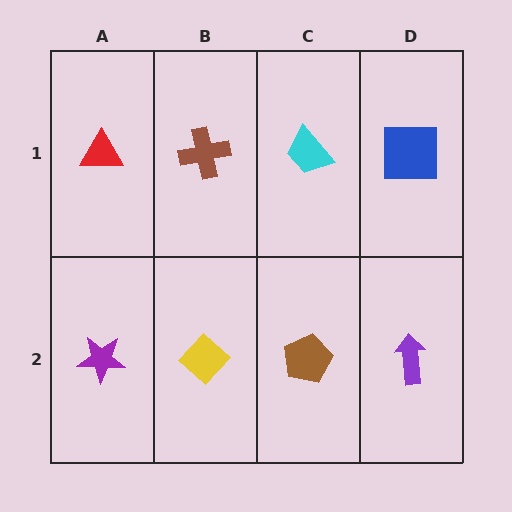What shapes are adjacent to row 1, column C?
A brown pentagon (row 2, column C), a brown cross (row 1, column B), a blue square (row 1, column D).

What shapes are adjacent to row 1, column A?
A purple star (row 2, column A), a brown cross (row 1, column B).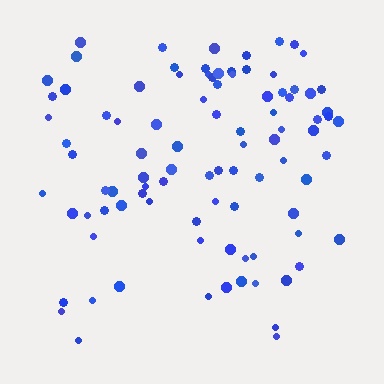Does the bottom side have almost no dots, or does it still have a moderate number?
Still a moderate number, just noticeably fewer than the top.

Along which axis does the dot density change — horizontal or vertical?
Vertical.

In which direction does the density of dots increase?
From bottom to top, with the top side densest.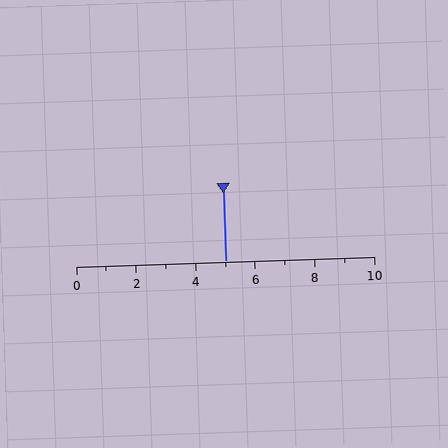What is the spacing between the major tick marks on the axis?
The major ticks are spaced 2 apart.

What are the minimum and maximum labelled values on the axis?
The axis runs from 0 to 10.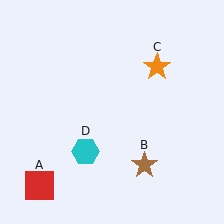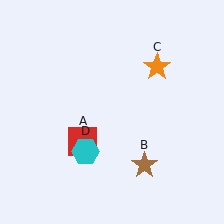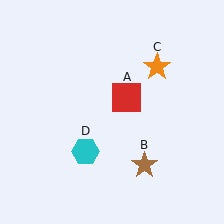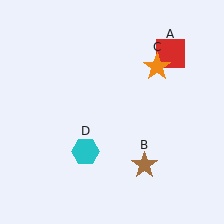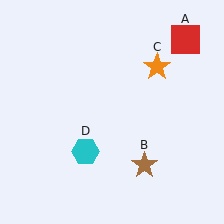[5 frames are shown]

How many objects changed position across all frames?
1 object changed position: red square (object A).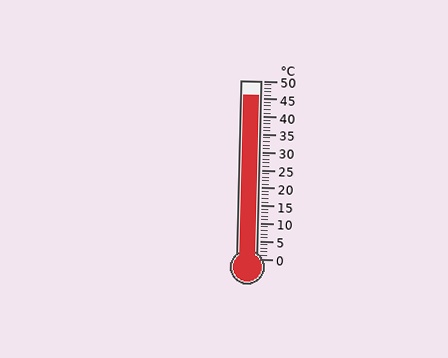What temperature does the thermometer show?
The thermometer shows approximately 46°C.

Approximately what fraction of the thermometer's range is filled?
The thermometer is filled to approximately 90% of its range.